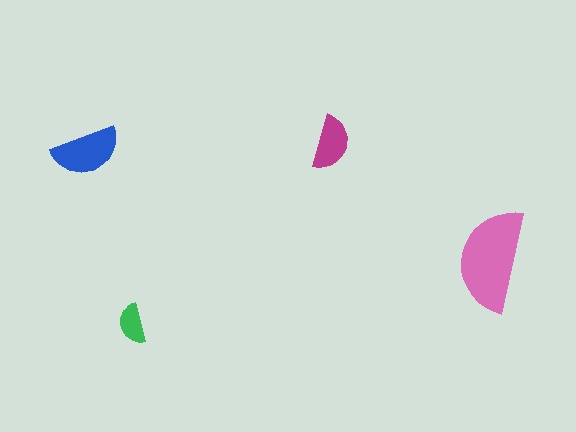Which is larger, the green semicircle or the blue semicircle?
The blue one.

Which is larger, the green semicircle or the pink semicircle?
The pink one.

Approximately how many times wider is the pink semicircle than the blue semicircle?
About 1.5 times wider.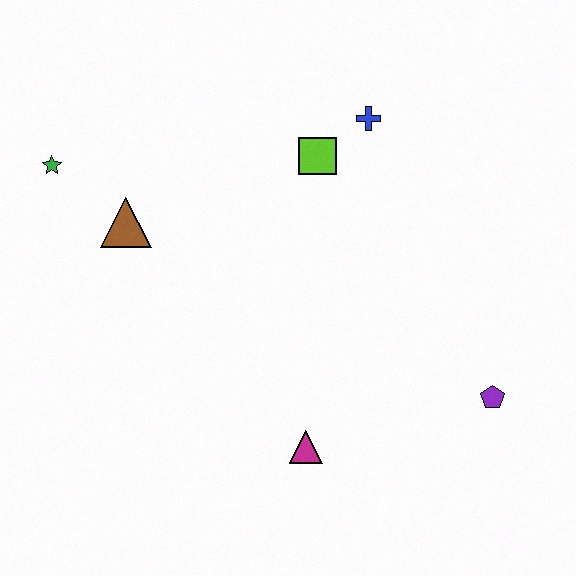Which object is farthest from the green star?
The purple pentagon is farthest from the green star.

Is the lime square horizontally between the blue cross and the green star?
Yes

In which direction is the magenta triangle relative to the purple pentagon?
The magenta triangle is to the left of the purple pentagon.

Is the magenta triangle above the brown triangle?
No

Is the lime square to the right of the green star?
Yes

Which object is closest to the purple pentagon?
The magenta triangle is closest to the purple pentagon.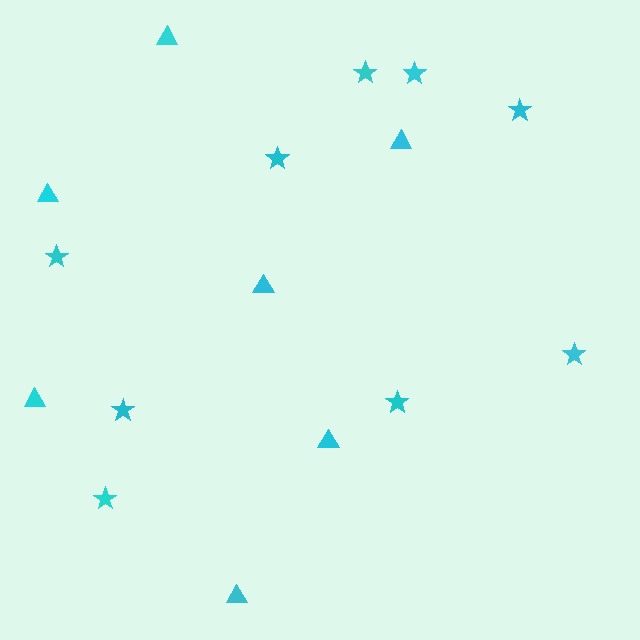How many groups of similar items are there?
There are 2 groups: one group of stars (9) and one group of triangles (7).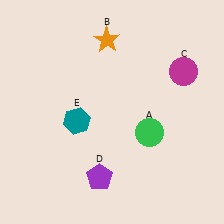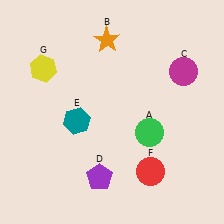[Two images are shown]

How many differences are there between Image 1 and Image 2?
There are 2 differences between the two images.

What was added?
A red circle (F), a yellow hexagon (G) were added in Image 2.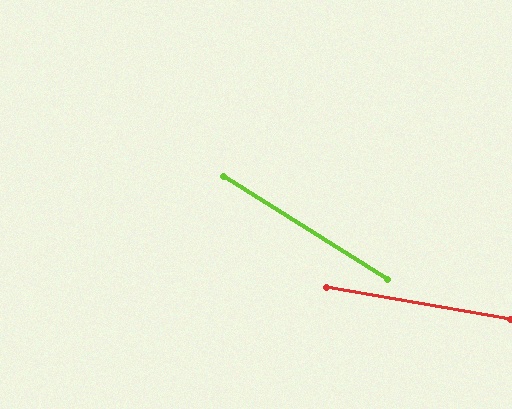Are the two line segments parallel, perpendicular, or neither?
Neither parallel nor perpendicular — they differ by about 22°.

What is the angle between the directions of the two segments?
Approximately 22 degrees.